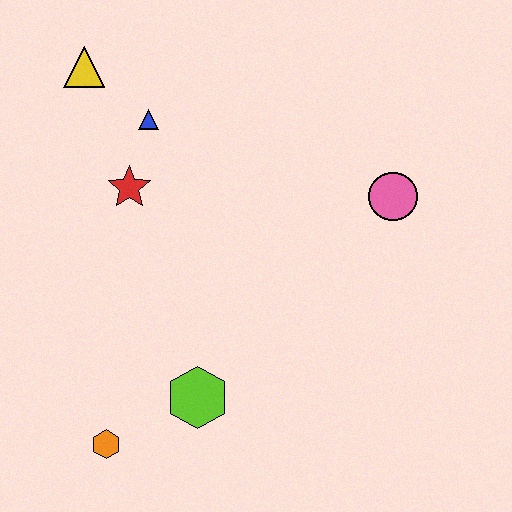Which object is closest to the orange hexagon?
The lime hexagon is closest to the orange hexagon.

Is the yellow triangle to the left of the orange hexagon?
Yes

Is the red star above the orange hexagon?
Yes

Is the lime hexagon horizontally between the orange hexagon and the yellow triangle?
No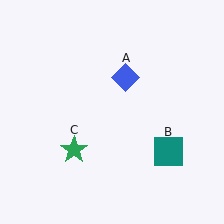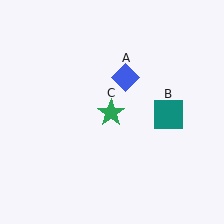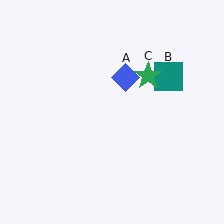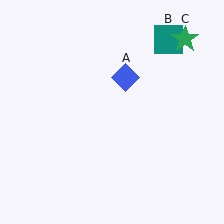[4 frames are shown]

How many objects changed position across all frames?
2 objects changed position: teal square (object B), green star (object C).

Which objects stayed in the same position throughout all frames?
Blue diamond (object A) remained stationary.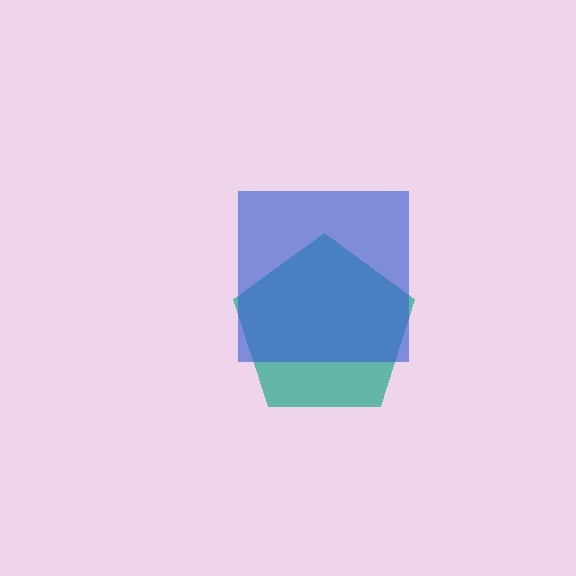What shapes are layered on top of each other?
The layered shapes are: a teal pentagon, a blue square.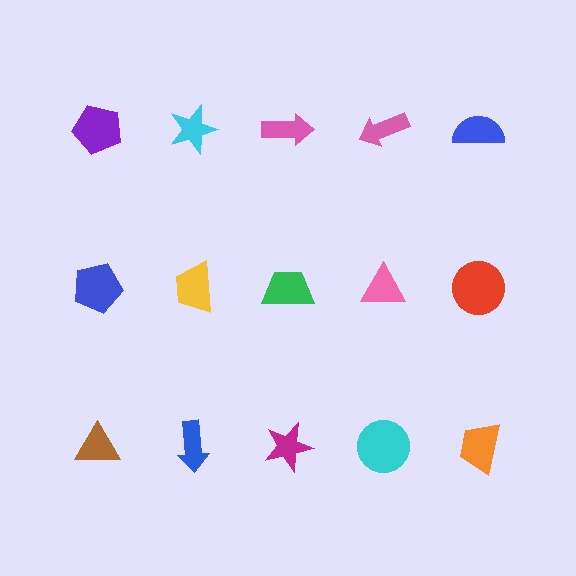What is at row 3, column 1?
A brown triangle.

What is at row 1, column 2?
A cyan star.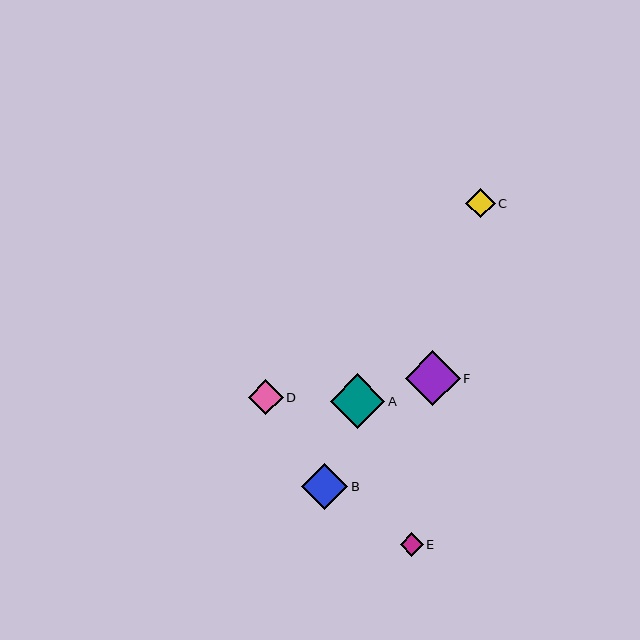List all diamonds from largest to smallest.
From largest to smallest: A, F, B, D, C, E.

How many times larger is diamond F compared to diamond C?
Diamond F is approximately 1.8 times the size of diamond C.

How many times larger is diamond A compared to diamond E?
Diamond A is approximately 2.4 times the size of diamond E.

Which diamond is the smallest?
Diamond E is the smallest with a size of approximately 23 pixels.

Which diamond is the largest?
Diamond A is the largest with a size of approximately 55 pixels.